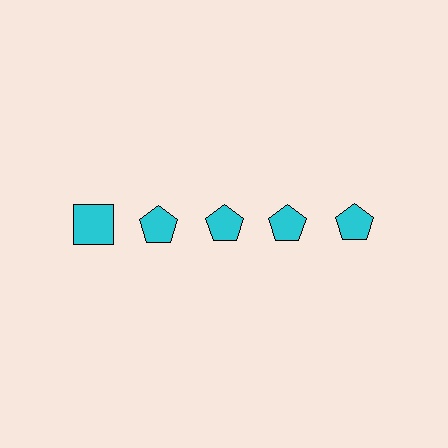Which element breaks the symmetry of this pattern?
The cyan square in the top row, leftmost column breaks the symmetry. All other shapes are cyan pentagons.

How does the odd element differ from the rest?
It has a different shape: square instead of pentagon.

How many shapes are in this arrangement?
There are 5 shapes arranged in a grid pattern.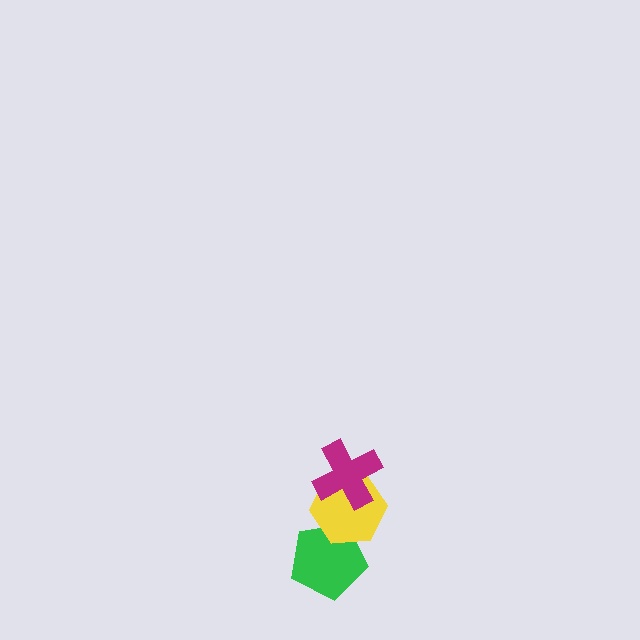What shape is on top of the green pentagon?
The yellow hexagon is on top of the green pentagon.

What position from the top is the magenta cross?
The magenta cross is 1st from the top.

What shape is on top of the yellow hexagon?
The magenta cross is on top of the yellow hexagon.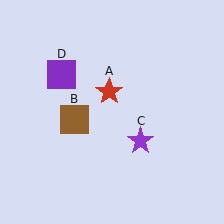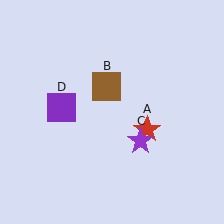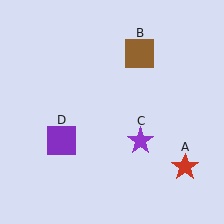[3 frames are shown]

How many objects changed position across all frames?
3 objects changed position: red star (object A), brown square (object B), purple square (object D).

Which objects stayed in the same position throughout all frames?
Purple star (object C) remained stationary.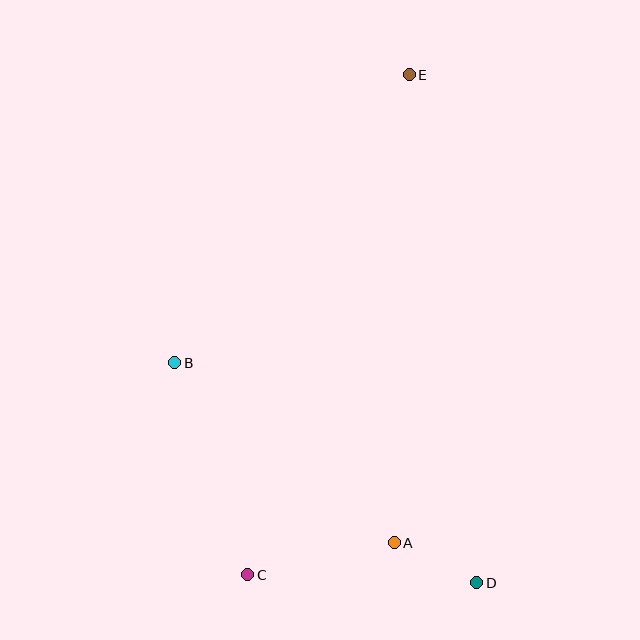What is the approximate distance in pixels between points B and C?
The distance between B and C is approximately 224 pixels.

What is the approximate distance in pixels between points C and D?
The distance between C and D is approximately 229 pixels.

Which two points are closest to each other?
Points A and D are closest to each other.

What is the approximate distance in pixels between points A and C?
The distance between A and C is approximately 150 pixels.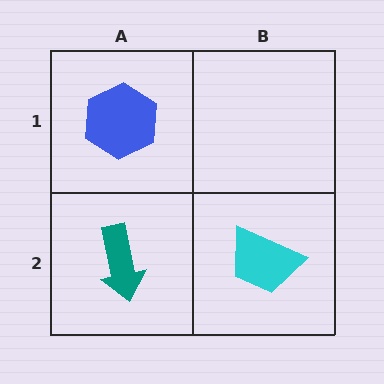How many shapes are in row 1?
1 shape.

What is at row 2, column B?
A cyan trapezoid.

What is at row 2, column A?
A teal arrow.